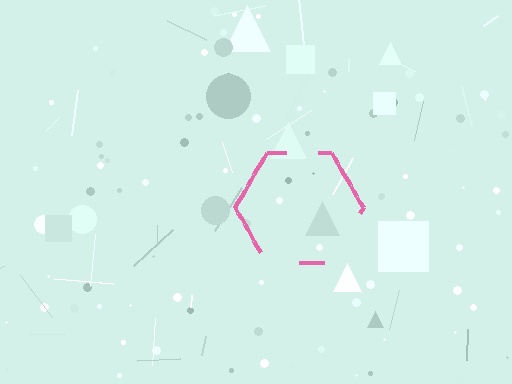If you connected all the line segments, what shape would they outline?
They would outline a hexagon.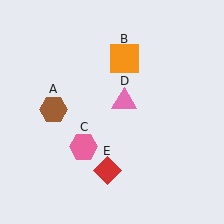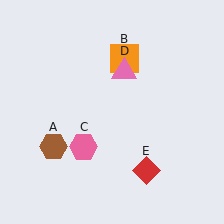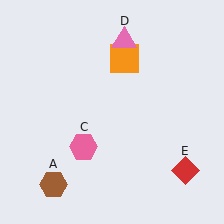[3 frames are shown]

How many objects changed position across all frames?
3 objects changed position: brown hexagon (object A), pink triangle (object D), red diamond (object E).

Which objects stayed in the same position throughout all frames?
Orange square (object B) and pink hexagon (object C) remained stationary.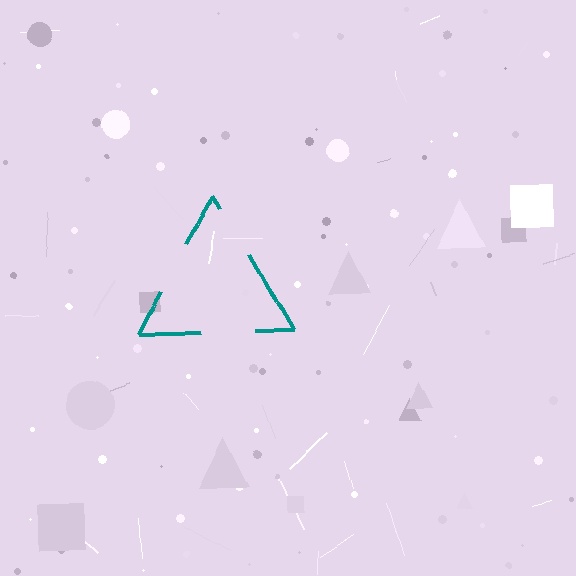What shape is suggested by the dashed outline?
The dashed outline suggests a triangle.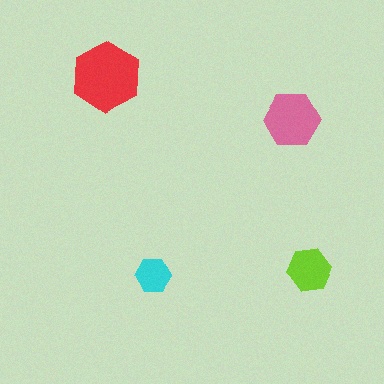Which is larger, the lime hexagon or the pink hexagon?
The pink one.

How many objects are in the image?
There are 4 objects in the image.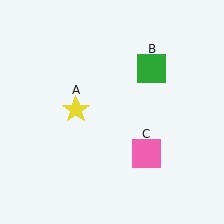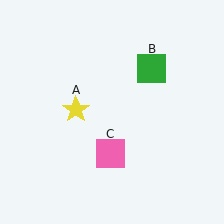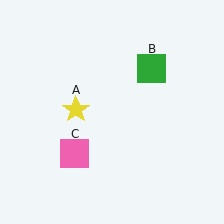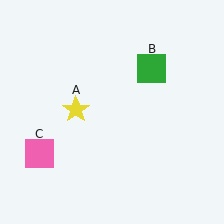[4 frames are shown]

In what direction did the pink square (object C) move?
The pink square (object C) moved left.